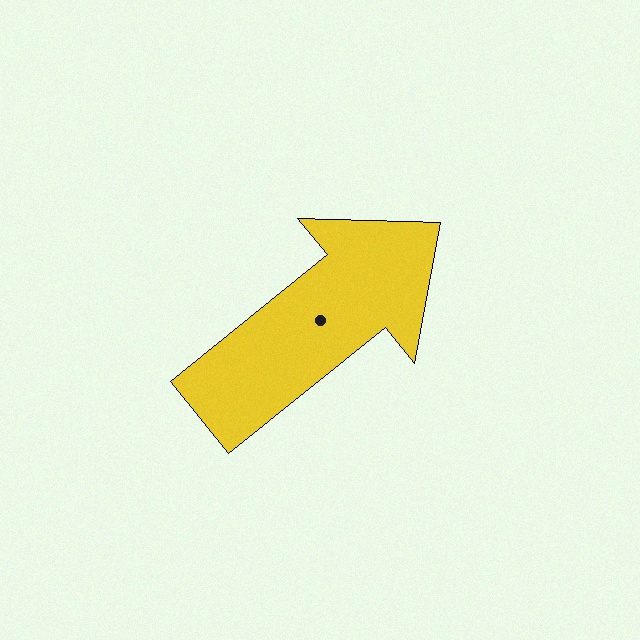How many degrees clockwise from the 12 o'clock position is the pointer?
Approximately 51 degrees.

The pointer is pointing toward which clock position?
Roughly 2 o'clock.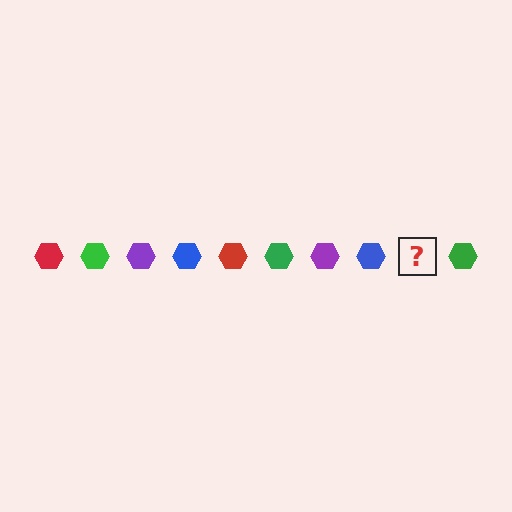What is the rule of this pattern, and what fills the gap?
The rule is that the pattern cycles through red, green, purple, blue hexagons. The gap should be filled with a red hexagon.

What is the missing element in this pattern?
The missing element is a red hexagon.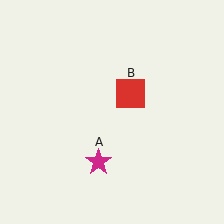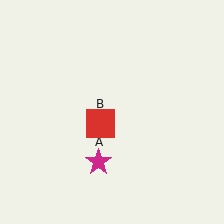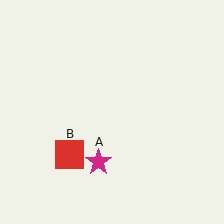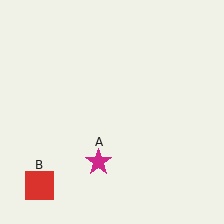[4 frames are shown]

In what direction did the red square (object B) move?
The red square (object B) moved down and to the left.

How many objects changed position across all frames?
1 object changed position: red square (object B).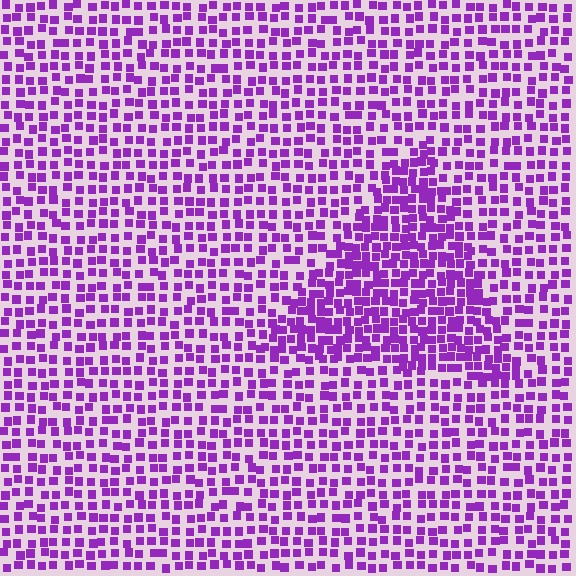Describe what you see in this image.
The image contains small purple elements arranged at two different densities. A triangle-shaped region is visible where the elements are more densely packed than the surrounding area.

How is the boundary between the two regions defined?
The boundary is defined by a change in element density (approximately 1.7x ratio). All elements are the same color, size, and shape.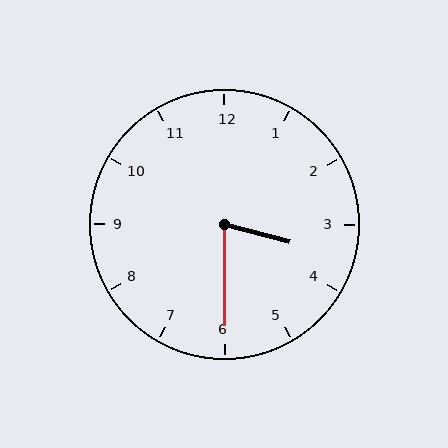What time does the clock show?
3:30.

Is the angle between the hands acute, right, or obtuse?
It is acute.